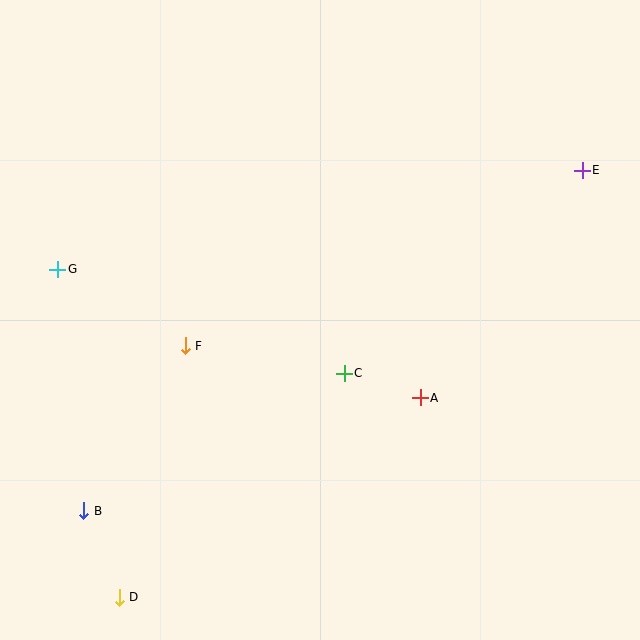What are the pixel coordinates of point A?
Point A is at (420, 398).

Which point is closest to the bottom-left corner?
Point D is closest to the bottom-left corner.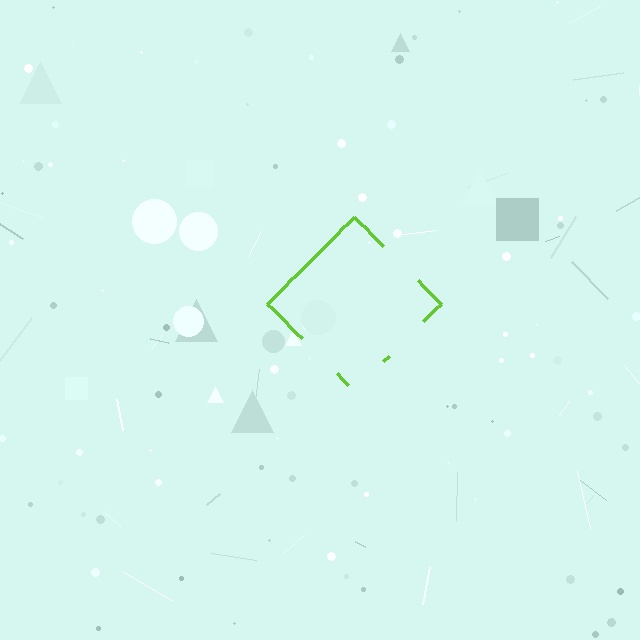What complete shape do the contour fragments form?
The contour fragments form a diamond.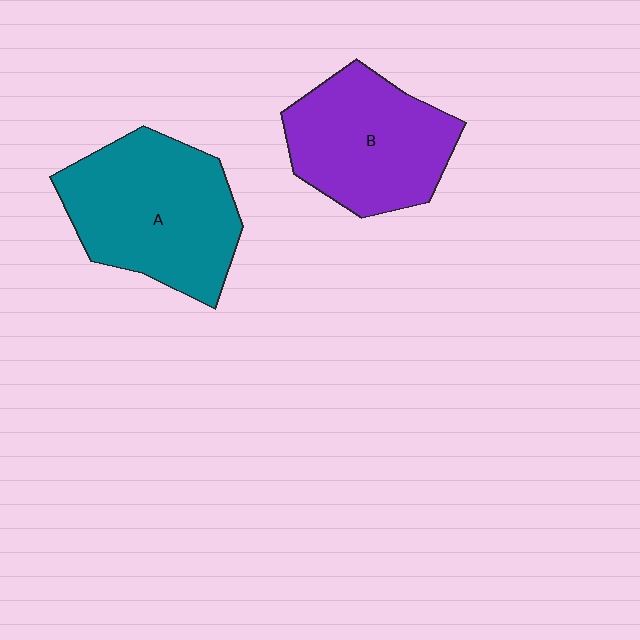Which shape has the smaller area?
Shape B (purple).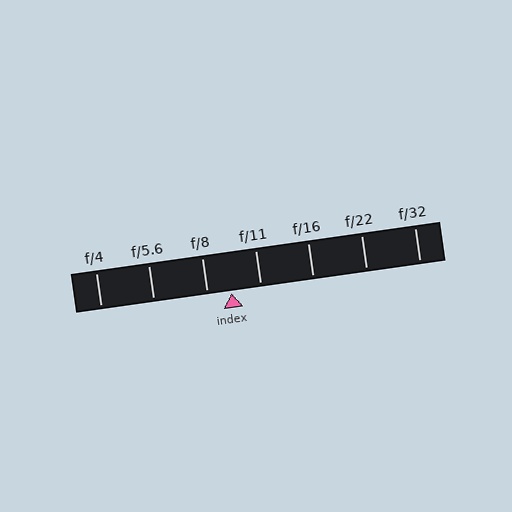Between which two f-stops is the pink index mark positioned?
The index mark is between f/8 and f/11.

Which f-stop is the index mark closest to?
The index mark is closest to f/8.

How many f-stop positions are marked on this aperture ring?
There are 7 f-stop positions marked.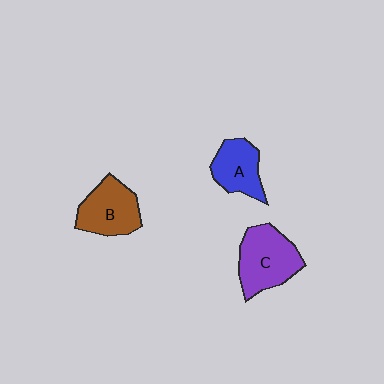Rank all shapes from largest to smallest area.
From largest to smallest: C (purple), B (brown), A (blue).